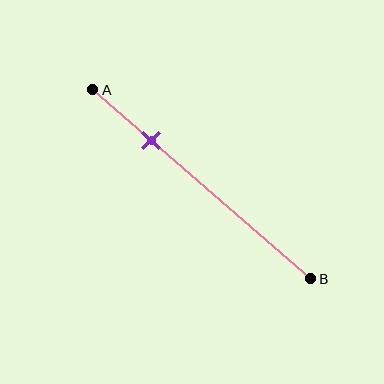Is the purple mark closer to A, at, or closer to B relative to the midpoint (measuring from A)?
The purple mark is closer to point A than the midpoint of segment AB.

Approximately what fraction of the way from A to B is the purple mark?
The purple mark is approximately 25% of the way from A to B.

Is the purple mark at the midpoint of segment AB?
No, the mark is at about 25% from A, not at the 50% midpoint.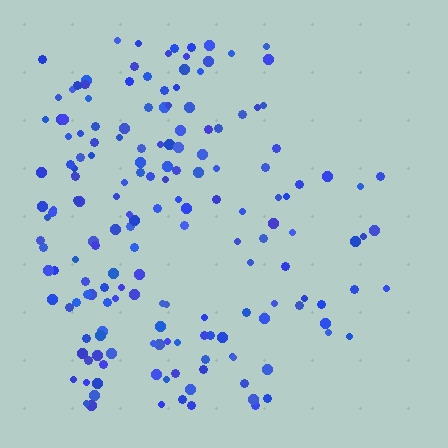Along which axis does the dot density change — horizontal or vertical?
Horizontal.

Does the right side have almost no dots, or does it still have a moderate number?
Still a moderate number, just noticeably fewer than the left.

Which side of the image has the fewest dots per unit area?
The right.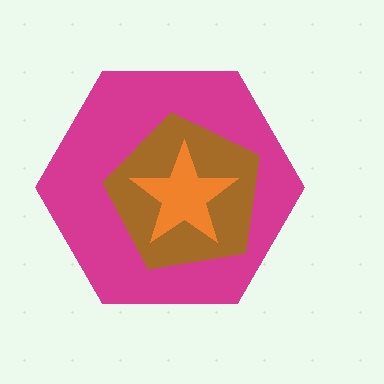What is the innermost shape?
The orange star.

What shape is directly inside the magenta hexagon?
The brown pentagon.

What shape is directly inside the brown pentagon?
The orange star.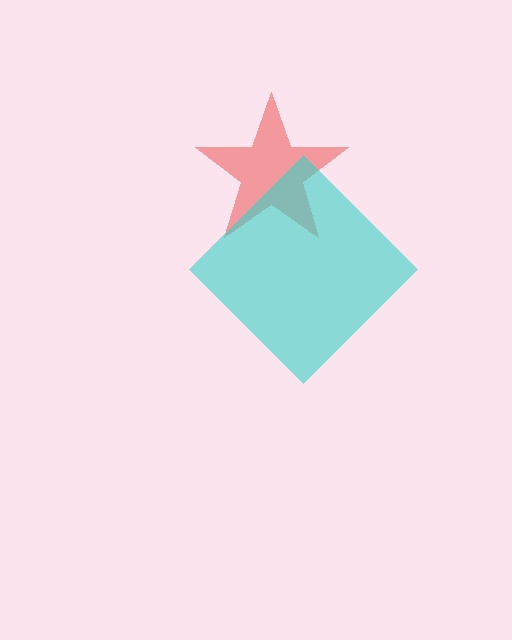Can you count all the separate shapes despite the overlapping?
Yes, there are 2 separate shapes.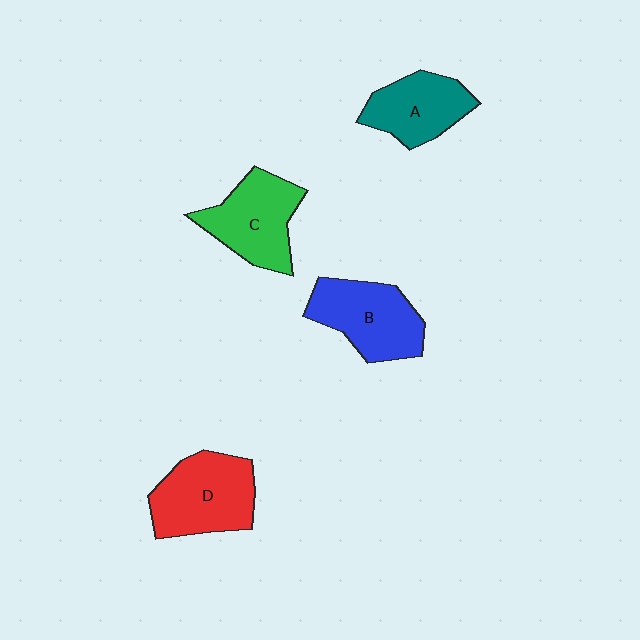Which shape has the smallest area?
Shape A (teal).